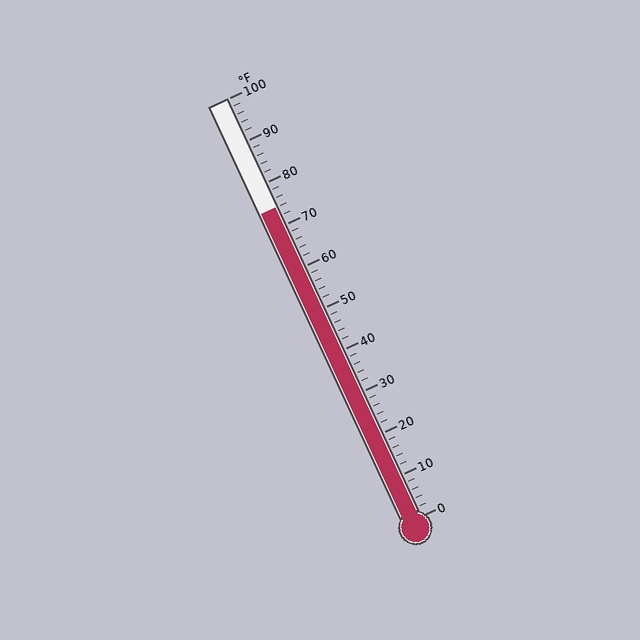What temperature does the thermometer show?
The thermometer shows approximately 74°F.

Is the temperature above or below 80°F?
The temperature is below 80°F.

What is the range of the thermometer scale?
The thermometer scale ranges from 0°F to 100°F.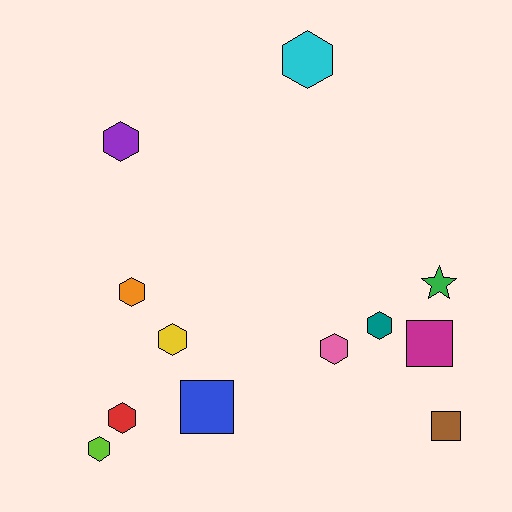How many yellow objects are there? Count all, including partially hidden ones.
There is 1 yellow object.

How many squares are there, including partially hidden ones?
There are 3 squares.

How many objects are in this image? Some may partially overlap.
There are 12 objects.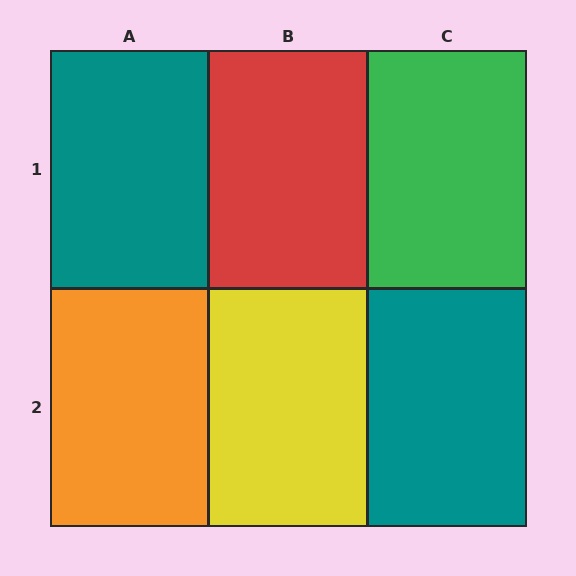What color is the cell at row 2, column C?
Teal.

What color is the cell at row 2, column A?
Orange.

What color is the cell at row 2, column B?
Yellow.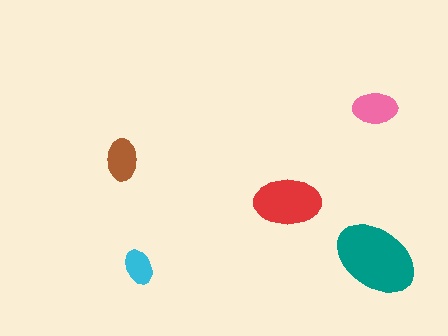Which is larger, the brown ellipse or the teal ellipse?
The teal one.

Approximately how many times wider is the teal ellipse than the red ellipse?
About 1.5 times wider.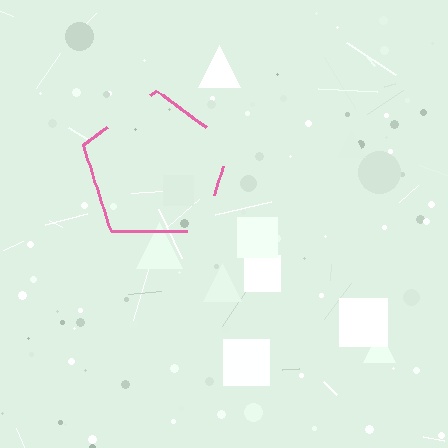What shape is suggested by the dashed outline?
The dashed outline suggests a pentagon.